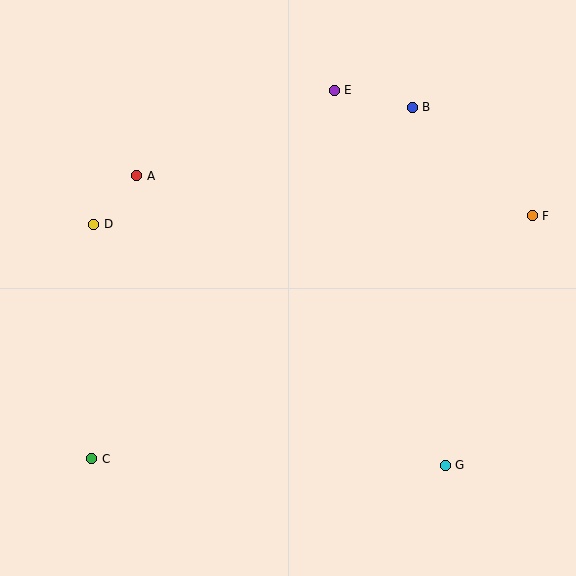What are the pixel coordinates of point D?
Point D is at (94, 224).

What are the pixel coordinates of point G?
Point G is at (445, 465).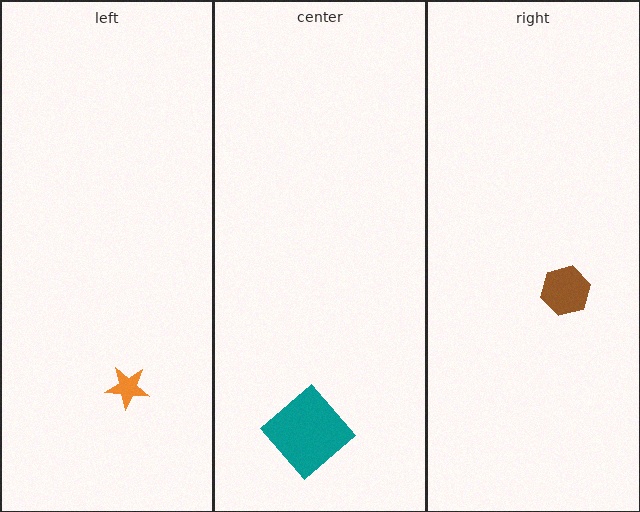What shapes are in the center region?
The teal diamond.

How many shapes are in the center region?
1.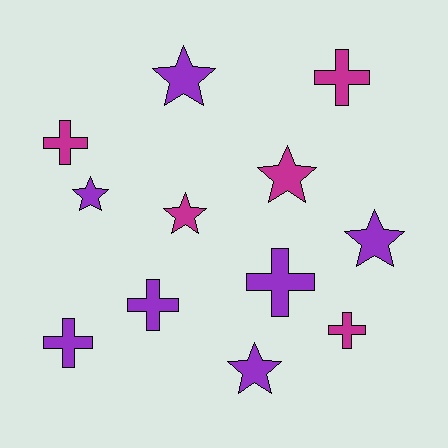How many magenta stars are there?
There are 2 magenta stars.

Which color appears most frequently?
Purple, with 7 objects.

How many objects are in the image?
There are 12 objects.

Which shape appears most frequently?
Star, with 6 objects.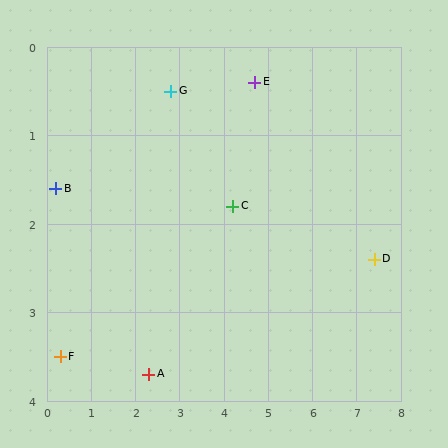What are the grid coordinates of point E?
Point E is at approximately (4.7, 0.4).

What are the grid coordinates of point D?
Point D is at approximately (7.4, 2.4).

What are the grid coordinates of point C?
Point C is at approximately (4.2, 1.8).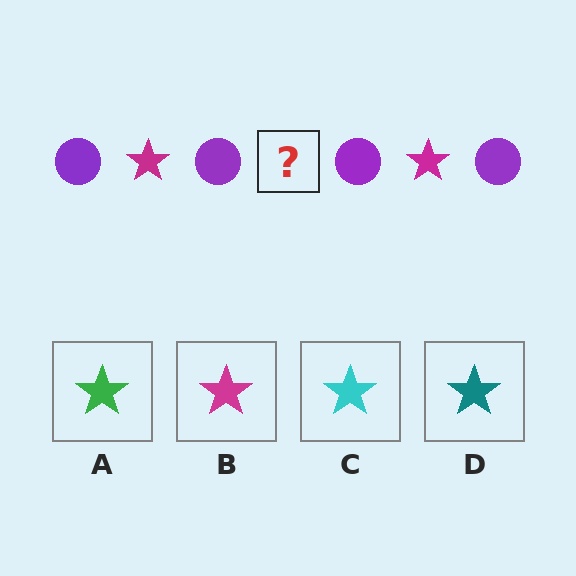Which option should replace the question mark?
Option B.